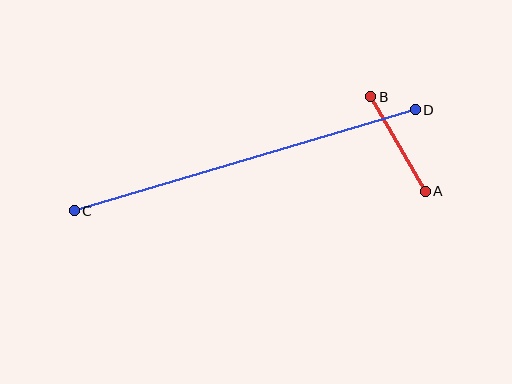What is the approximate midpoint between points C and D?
The midpoint is at approximately (245, 160) pixels.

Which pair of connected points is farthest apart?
Points C and D are farthest apart.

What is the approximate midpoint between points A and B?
The midpoint is at approximately (398, 144) pixels.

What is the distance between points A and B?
The distance is approximately 109 pixels.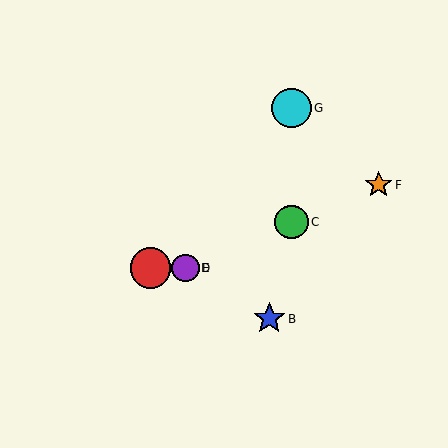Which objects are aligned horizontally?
Objects A, D, E are aligned horizontally.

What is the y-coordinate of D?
Object D is at y≈268.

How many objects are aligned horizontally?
3 objects (A, D, E) are aligned horizontally.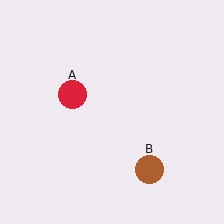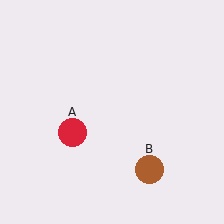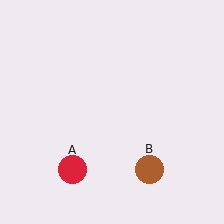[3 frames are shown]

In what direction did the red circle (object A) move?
The red circle (object A) moved down.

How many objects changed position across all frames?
1 object changed position: red circle (object A).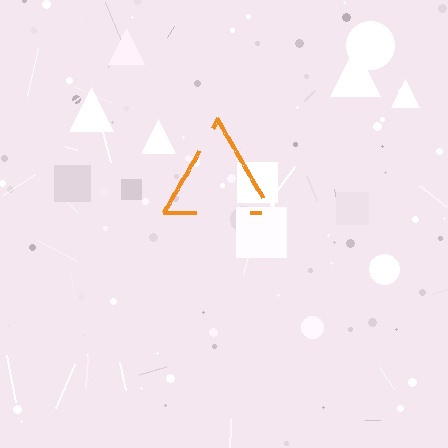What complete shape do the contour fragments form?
The contour fragments form a triangle.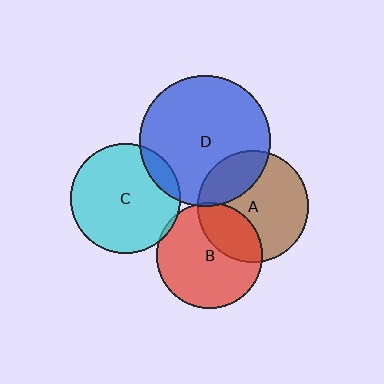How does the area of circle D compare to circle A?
Approximately 1.4 times.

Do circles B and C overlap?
Yes.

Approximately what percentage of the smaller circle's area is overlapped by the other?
Approximately 5%.